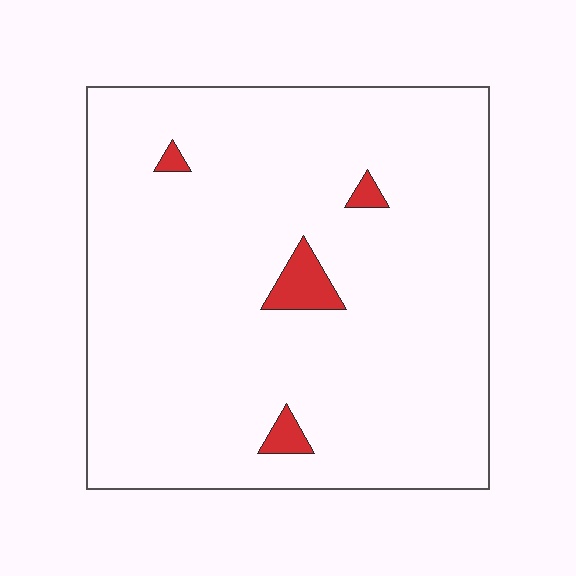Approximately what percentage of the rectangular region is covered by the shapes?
Approximately 5%.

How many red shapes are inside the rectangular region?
4.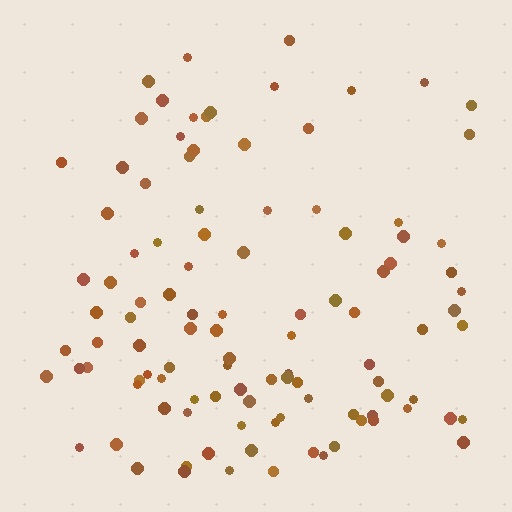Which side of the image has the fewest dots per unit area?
The top.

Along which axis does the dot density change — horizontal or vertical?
Vertical.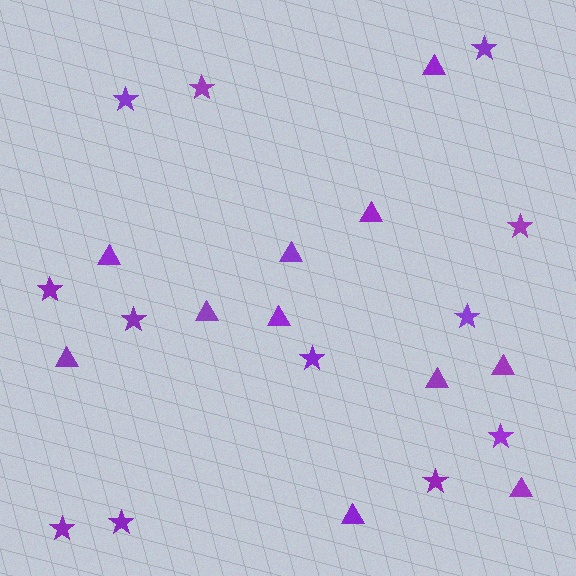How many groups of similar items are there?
There are 2 groups: one group of triangles (11) and one group of stars (12).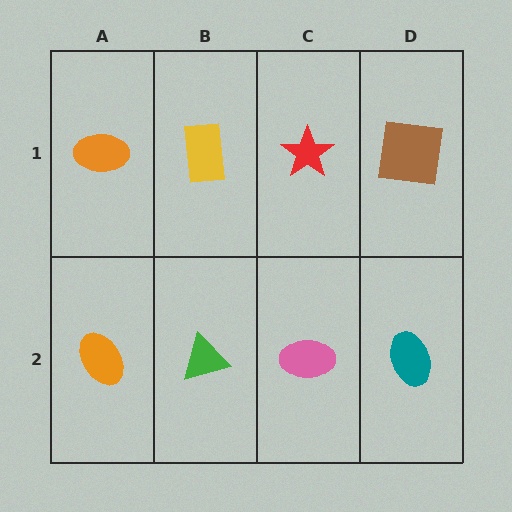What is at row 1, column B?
A yellow rectangle.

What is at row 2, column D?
A teal ellipse.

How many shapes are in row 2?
4 shapes.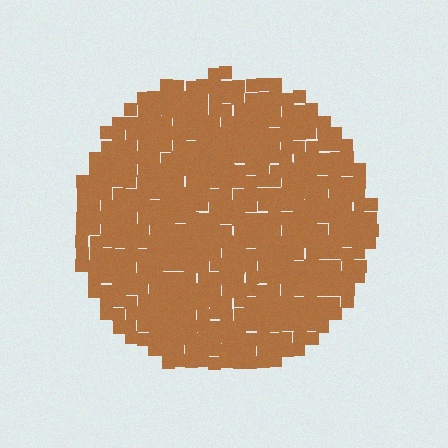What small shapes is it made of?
It is made of small squares.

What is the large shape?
The large shape is a circle.